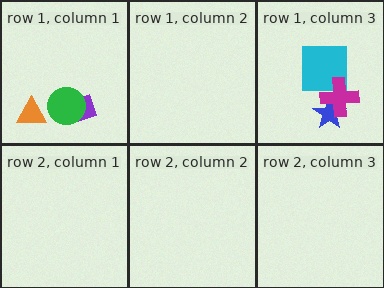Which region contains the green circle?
The row 1, column 1 region.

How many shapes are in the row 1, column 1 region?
3.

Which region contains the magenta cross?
The row 1, column 3 region.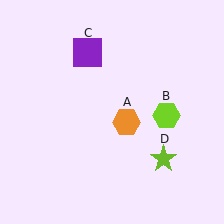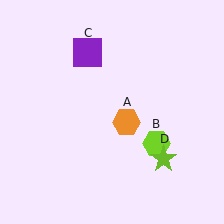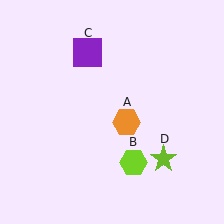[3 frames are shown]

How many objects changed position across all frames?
1 object changed position: lime hexagon (object B).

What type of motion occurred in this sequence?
The lime hexagon (object B) rotated clockwise around the center of the scene.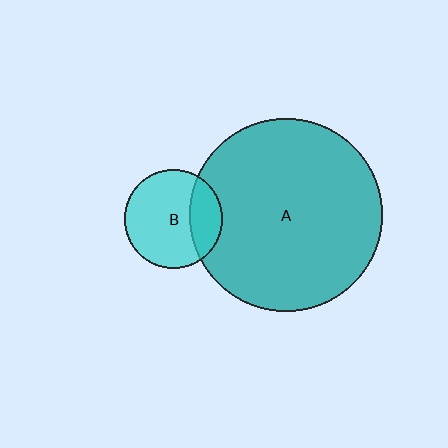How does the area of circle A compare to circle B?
Approximately 3.8 times.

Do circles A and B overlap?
Yes.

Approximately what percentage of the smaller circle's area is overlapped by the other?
Approximately 25%.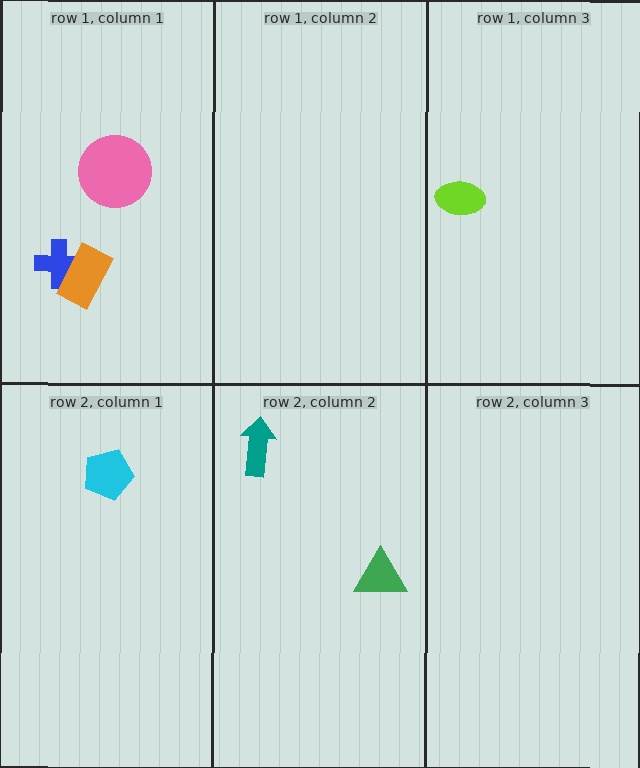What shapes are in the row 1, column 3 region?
The lime ellipse.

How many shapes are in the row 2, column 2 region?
2.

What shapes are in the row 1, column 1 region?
The blue cross, the orange rectangle, the pink circle.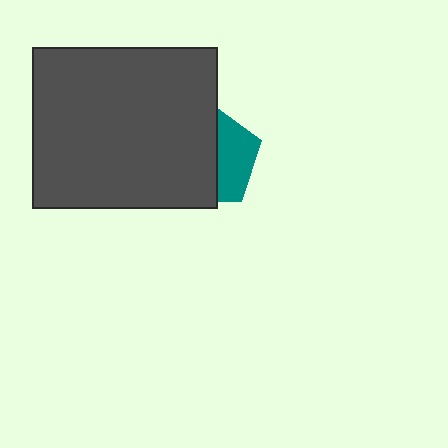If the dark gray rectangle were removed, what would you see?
You would see the complete teal pentagon.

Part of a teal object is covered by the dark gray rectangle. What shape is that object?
It is a pentagon.